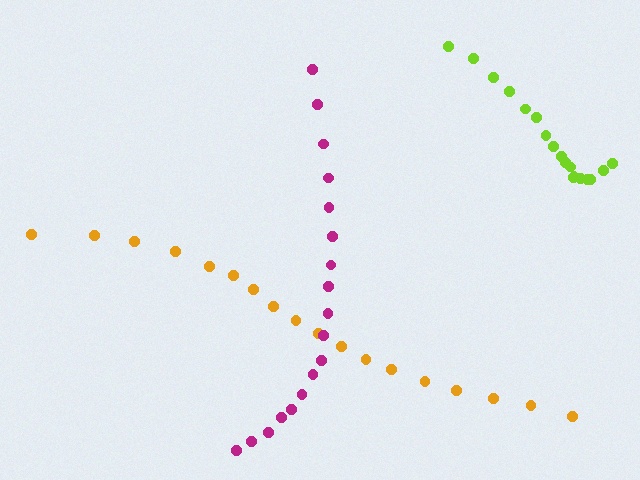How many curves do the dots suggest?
There are 3 distinct paths.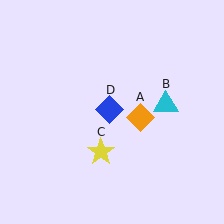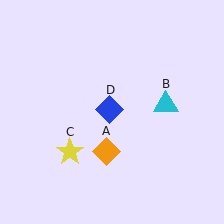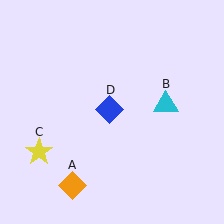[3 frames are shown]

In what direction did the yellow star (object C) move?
The yellow star (object C) moved left.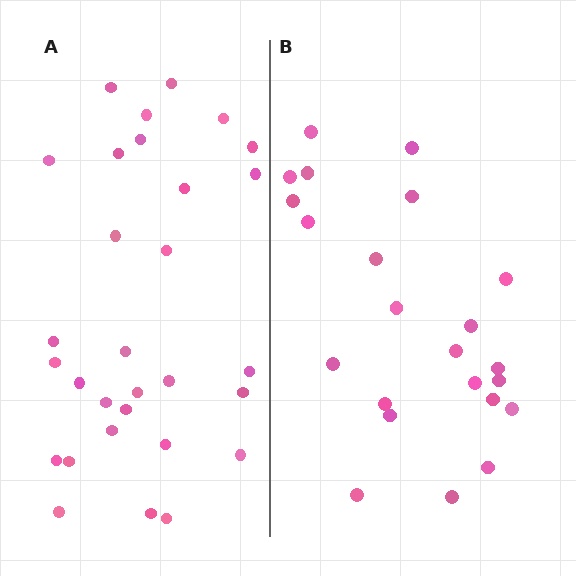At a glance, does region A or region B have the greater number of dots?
Region A (the left region) has more dots.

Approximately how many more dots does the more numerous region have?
Region A has roughly 8 or so more dots than region B.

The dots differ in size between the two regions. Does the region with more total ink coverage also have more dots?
No. Region B has more total ink coverage because its dots are larger, but region A actually contains more individual dots. Total area can be misleading — the number of items is what matters here.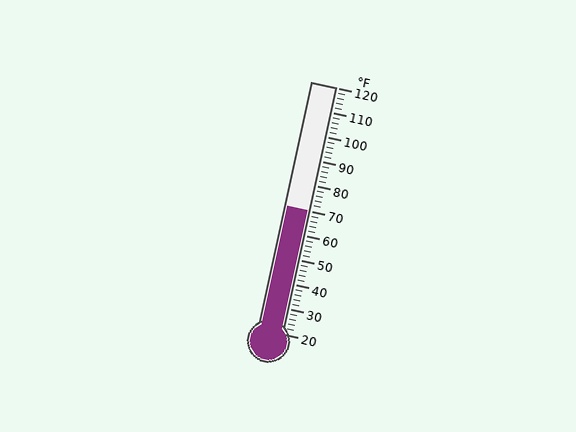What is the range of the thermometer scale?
The thermometer scale ranges from 20°F to 120°F.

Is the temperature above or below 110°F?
The temperature is below 110°F.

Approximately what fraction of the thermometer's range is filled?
The thermometer is filled to approximately 50% of its range.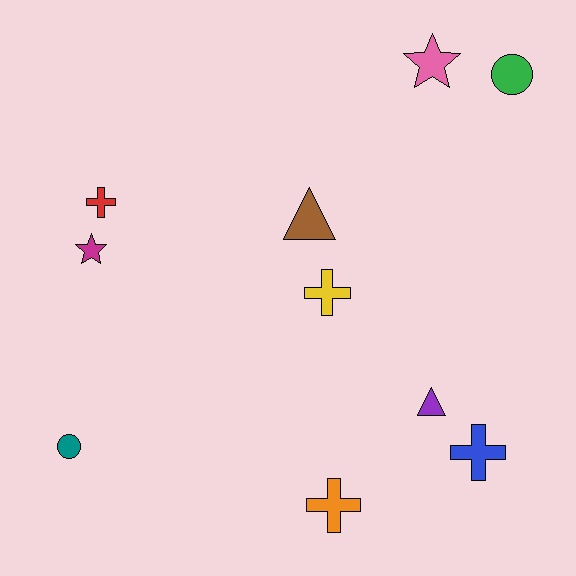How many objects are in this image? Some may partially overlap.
There are 10 objects.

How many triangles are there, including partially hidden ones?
There are 2 triangles.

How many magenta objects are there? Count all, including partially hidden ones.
There is 1 magenta object.